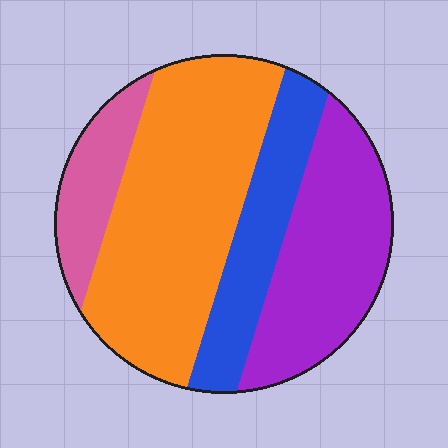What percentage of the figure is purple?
Purple takes up about one quarter (1/4) of the figure.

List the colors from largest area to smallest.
From largest to smallest: orange, purple, blue, pink.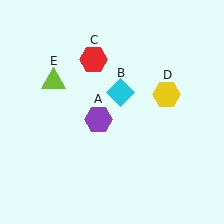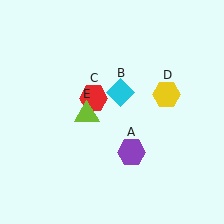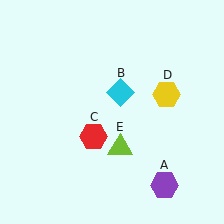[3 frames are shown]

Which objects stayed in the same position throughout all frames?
Cyan diamond (object B) and yellow hexagon (object D) remained stationary.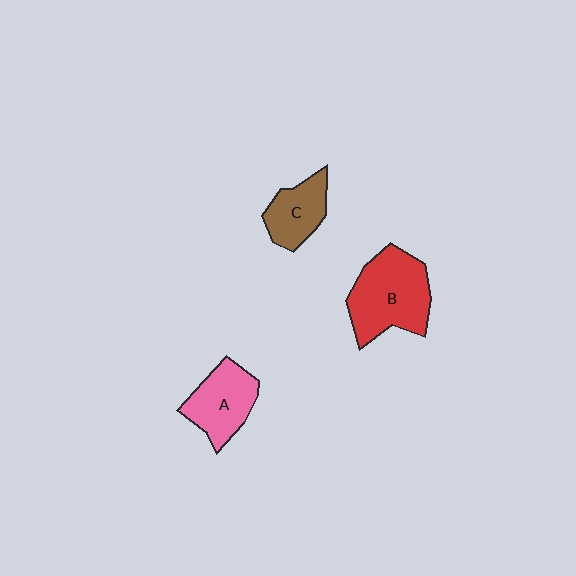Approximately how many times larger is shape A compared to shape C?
Approximately 1.3 times.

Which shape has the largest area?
Shape B (red).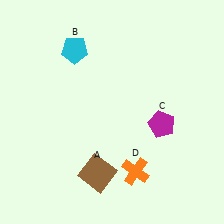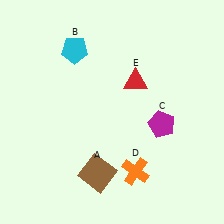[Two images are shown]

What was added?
A red triangle (E) was added in Image 2.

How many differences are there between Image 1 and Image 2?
There is 1 difference between the two images.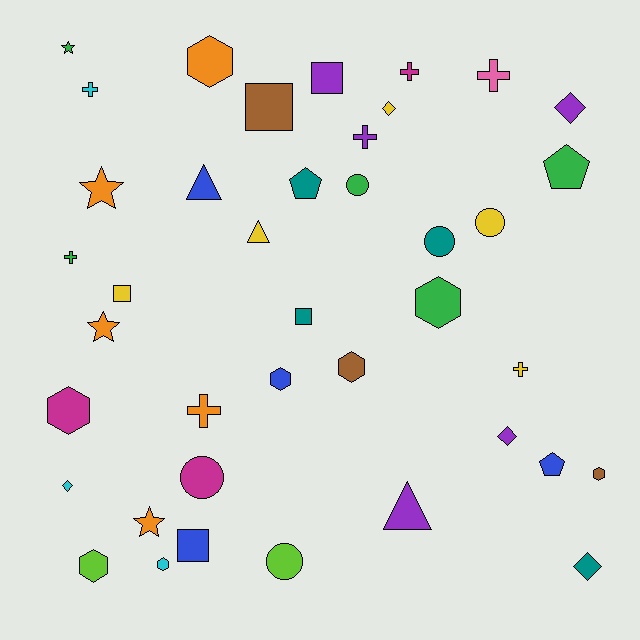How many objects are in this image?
There are 40 objects.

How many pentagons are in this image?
There are 3 pentagons.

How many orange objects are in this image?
There are 5 orange objects.